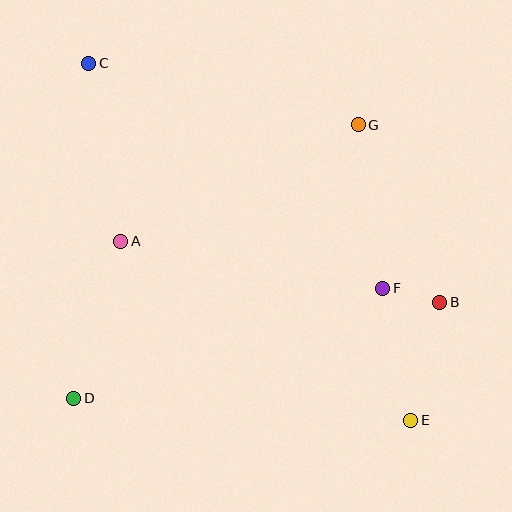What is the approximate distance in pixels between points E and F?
The distance between E and F is approximately 135 pixels.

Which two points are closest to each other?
Points B and F are closest to each other.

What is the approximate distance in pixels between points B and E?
The distance between B and E is approximately 122 pixels.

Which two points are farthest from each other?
Points C and E are farthest from each other.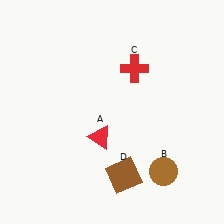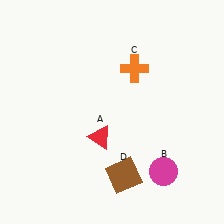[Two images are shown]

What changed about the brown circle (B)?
In Image 1, B is brown. In Image 2, it changed to magenta.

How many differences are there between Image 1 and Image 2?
There are 2 differences between the two images.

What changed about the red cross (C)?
In Image 1, C is red. In Image 2, it changed to orange.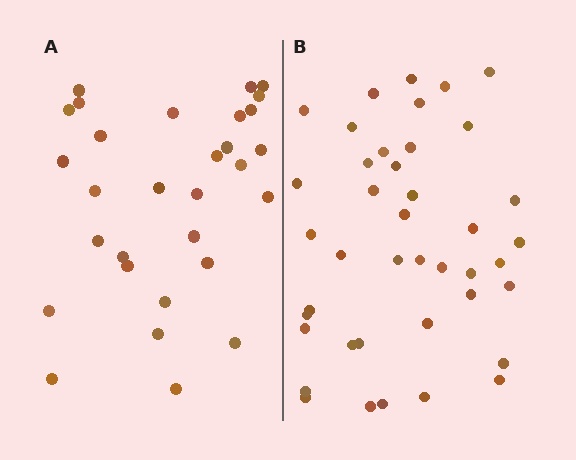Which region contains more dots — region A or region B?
Region B (the right region) has more dots.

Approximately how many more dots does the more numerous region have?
Region B has roughly 12 or so more dots than region A.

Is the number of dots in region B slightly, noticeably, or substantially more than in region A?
Region B has noticeably more, but not dramatically so. The ratio is roughly 1.4 to 1.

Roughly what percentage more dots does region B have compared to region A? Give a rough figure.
About 35% more.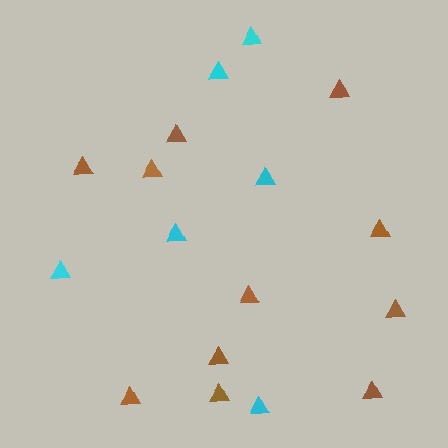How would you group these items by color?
There are 2 groups: one group of cyan triangles (6) and one group of brown triangles (11).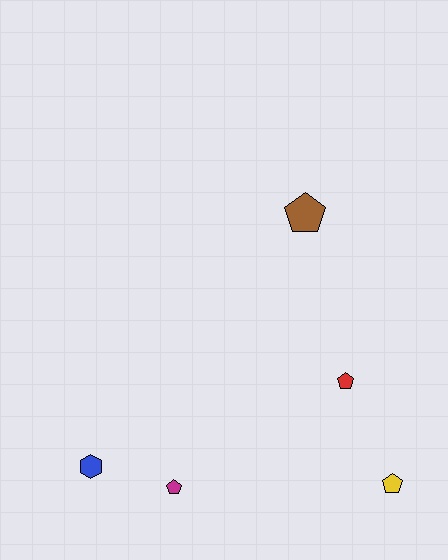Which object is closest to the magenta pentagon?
The blue hexagon is closest to the magenta pentagon.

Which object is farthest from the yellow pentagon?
The blue hexagon is farthest from the yellow pentagon.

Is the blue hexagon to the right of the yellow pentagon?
No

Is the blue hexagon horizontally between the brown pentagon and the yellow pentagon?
No